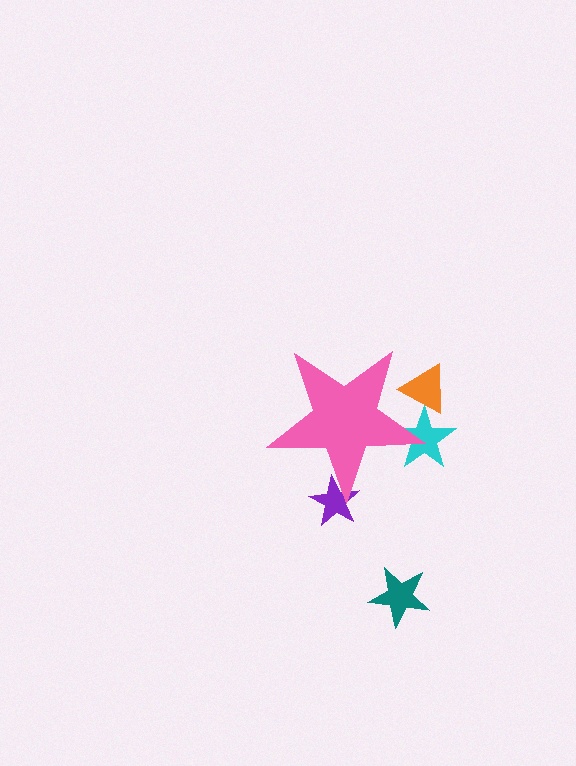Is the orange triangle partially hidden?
Yes, the orange triangle is partially hidden behind the pink star.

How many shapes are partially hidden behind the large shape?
3 shapes are partially hidden.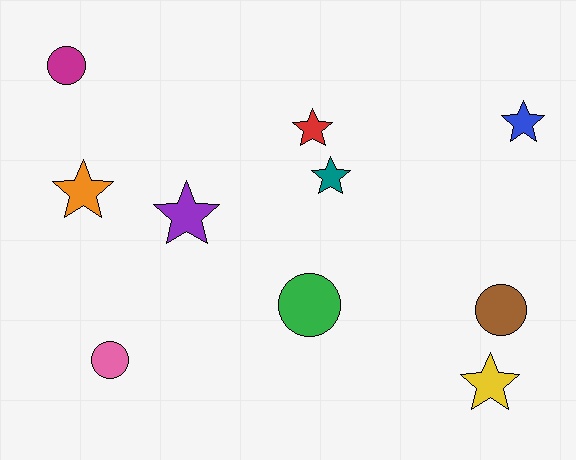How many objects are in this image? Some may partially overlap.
There are 10 objects.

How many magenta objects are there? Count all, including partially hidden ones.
There is 1 magenta object.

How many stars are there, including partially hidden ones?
There are 6 stars.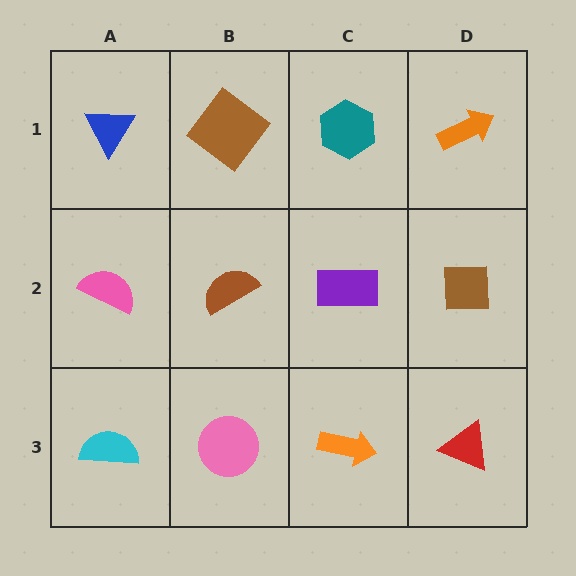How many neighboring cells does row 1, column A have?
2.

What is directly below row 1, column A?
A pink semicircle.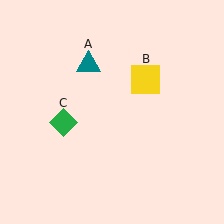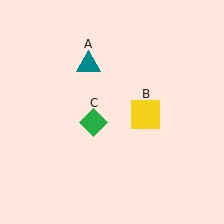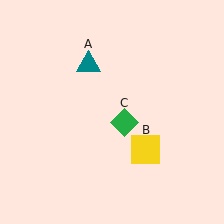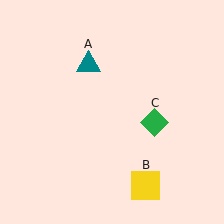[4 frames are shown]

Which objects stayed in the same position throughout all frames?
Teal triangle (object A) remained stationary.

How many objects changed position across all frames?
2 objects changed position: yellow square (object B), green diamond (object C).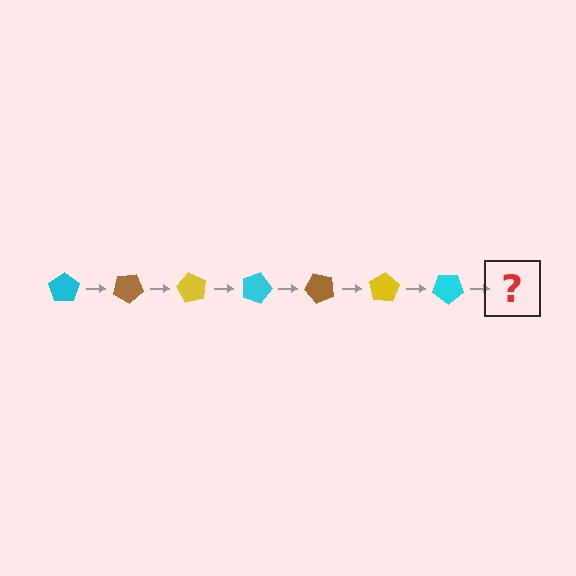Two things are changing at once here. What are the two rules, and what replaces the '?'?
The two rules are that it rotates 30 degrees each step and the color cycles through cyan, brown, and yellow. The '?' should be a brown pentagon, rotated 210 degrees from the start.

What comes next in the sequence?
The next element should be a brown pentagon, rotated 210 degrees from the start.